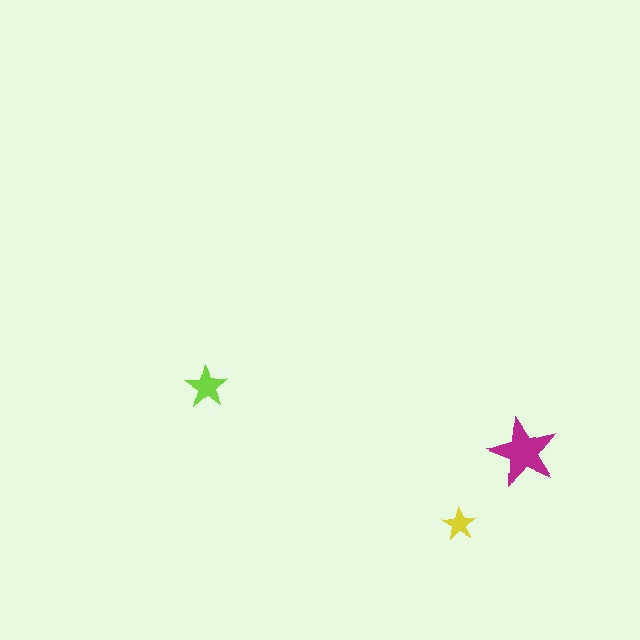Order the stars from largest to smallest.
the magenta one, the lime one, the yellow one.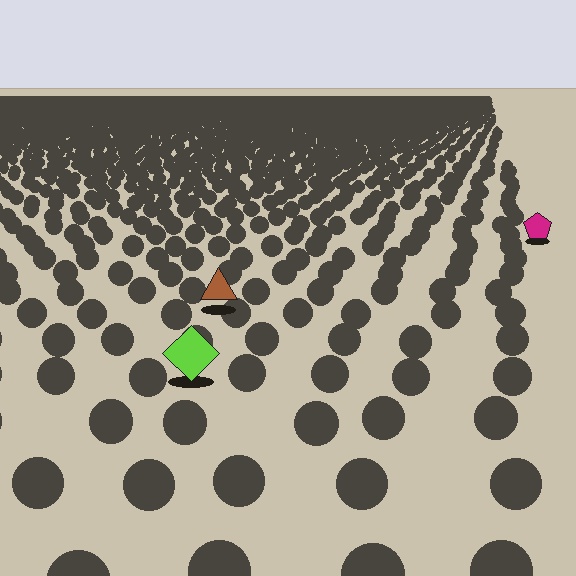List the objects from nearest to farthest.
From nearest to farthest: the lime diamond, the brown triangle, the magenta pentagon.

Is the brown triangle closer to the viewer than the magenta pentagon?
Yes. The brown triangle is closer — you can tell from the texture gradient: the ground texture is coarser near it.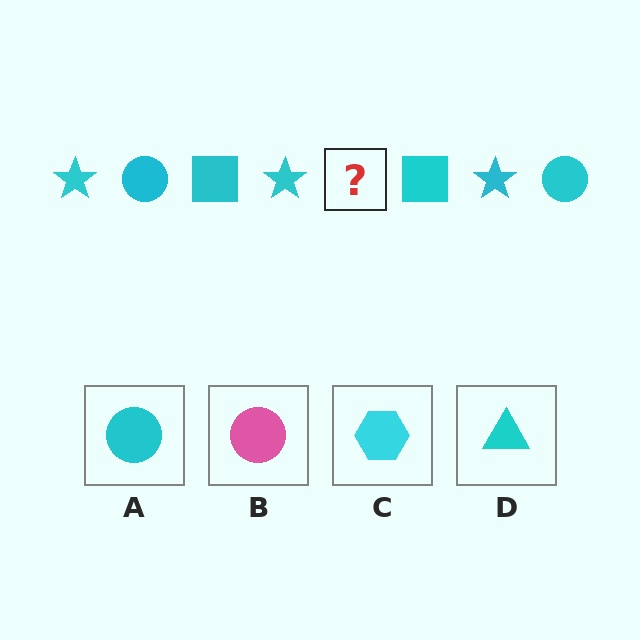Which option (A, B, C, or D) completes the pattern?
A.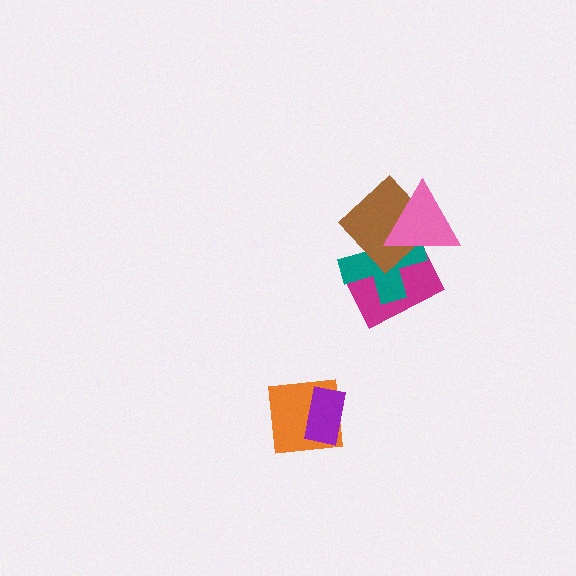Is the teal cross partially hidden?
Yes, it is partially covered by another shape.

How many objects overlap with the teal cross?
3 objects overlap with the teal cross.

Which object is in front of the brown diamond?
The pink triangle is in front of the brown diamond.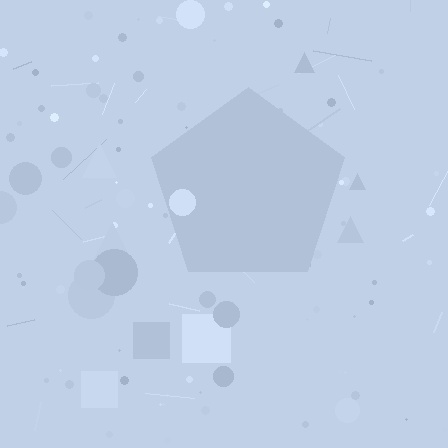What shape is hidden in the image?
A pentagon is hidden in the image.